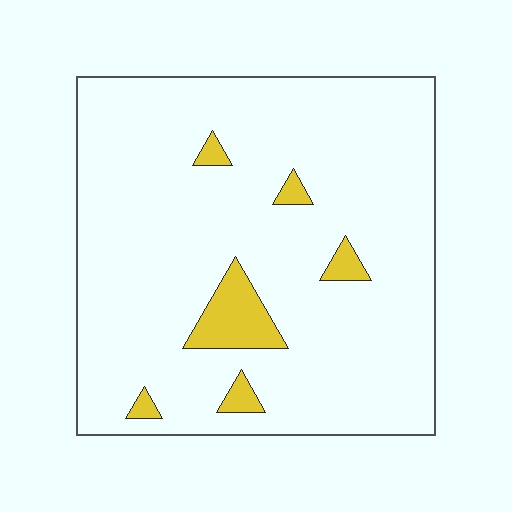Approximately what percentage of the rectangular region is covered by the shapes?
Approximately 5%.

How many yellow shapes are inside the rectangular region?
6.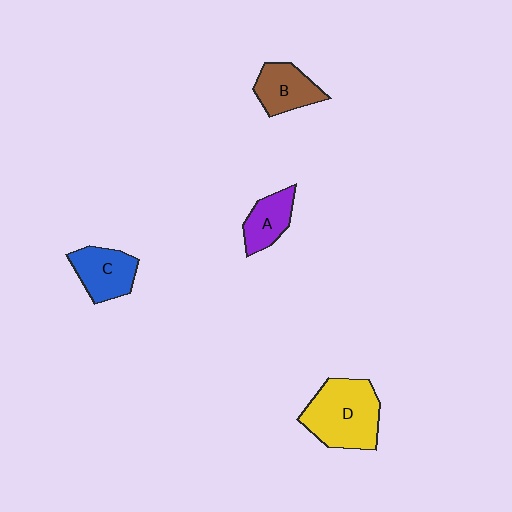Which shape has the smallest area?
Shape A (purple).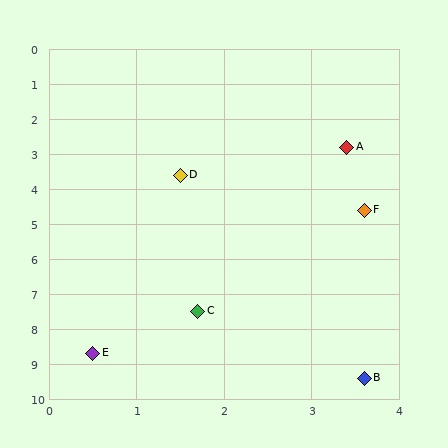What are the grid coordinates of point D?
Point D is at approximately (1.5, 3.6).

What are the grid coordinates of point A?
Point A is at approximately (3.4, 2.8).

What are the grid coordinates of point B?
Point B is at approximately (3.6, 9.4).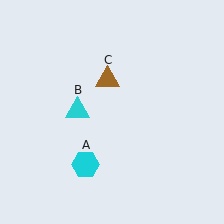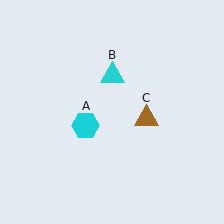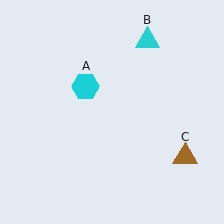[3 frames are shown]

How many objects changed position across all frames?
3 objects changed position: cyan hexagon (object A), cyan triangle (object B), brown triangle (object C).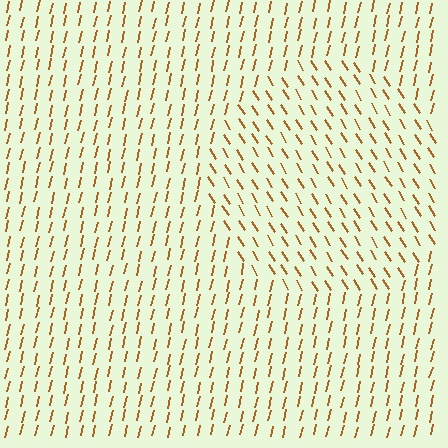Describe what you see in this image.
The image is filled with small brown line segments. A circle region in the image has lines oriented differently from the surrounding lines, creating a visible texture boundary.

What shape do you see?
I see a circle.